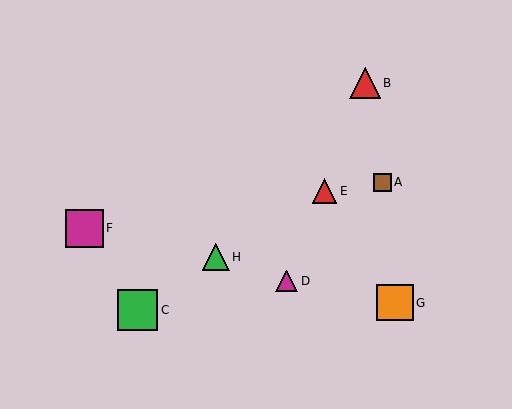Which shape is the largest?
The green square (labeled C) is the largest.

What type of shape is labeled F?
Shape F is a magenta square.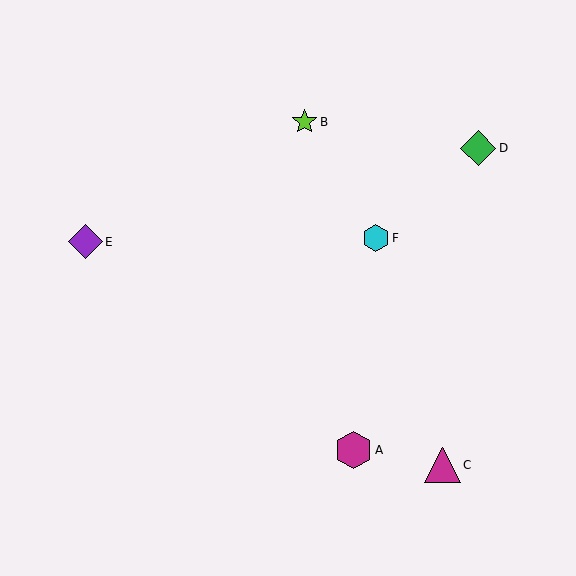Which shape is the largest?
The magenta hexagon (labeled A) is the largest.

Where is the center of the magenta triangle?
The center of the magenta triangle is at (442, 465).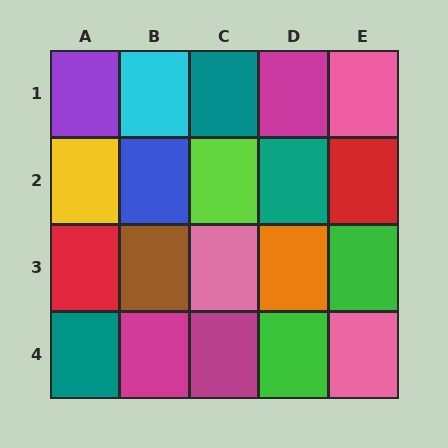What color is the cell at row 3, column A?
Red.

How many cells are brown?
1 cell is brown.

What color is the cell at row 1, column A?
Purple.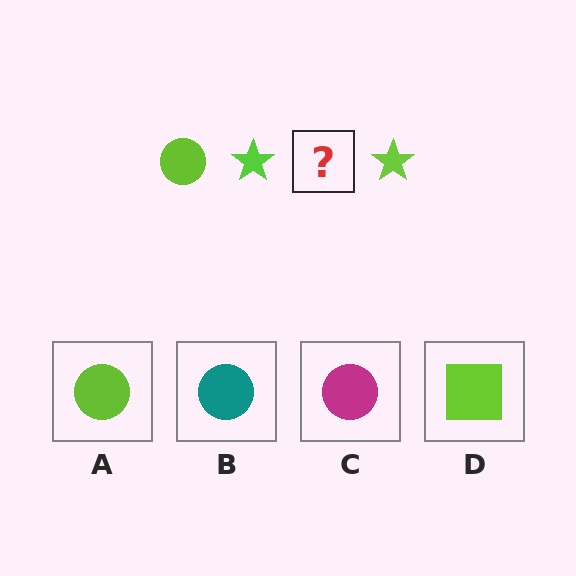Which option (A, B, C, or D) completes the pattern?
A.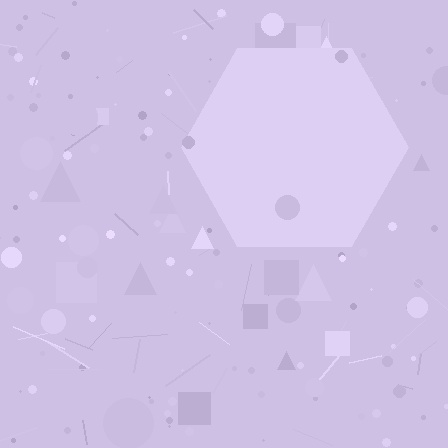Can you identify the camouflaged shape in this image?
The camouflaged shape is a hexagon.